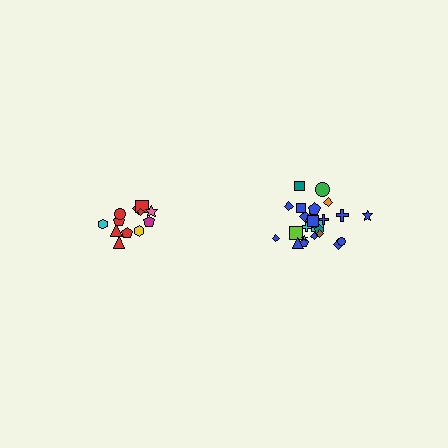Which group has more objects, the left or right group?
The right group.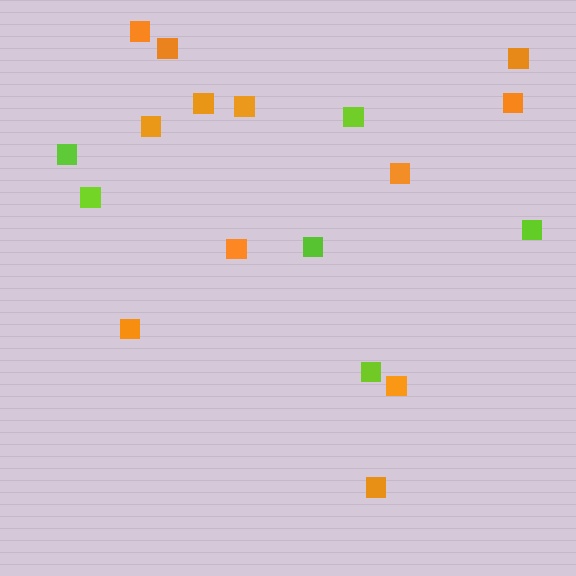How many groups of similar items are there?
There are 2 groups: one group of lime squares (6) and one group of orange squares (12).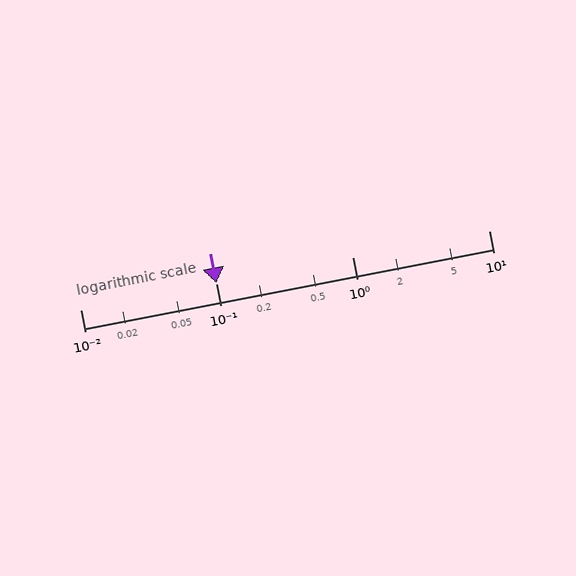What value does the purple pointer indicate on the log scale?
The pointer indicates approximately 0.1.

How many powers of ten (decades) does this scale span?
The scale spans 3 decades, from 0.01 to 10.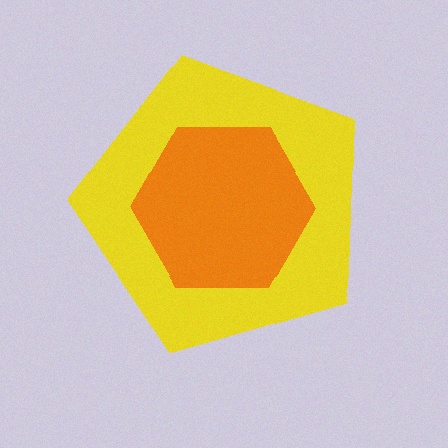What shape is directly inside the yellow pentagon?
The orange hexagon.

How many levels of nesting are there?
2.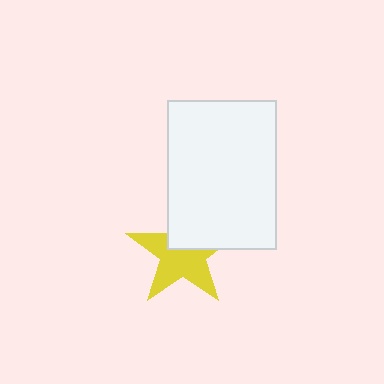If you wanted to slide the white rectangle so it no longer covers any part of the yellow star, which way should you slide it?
Slide it toward the upper-right — that is the most direct way to separate the two shapes.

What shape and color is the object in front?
The object in front is a white rectangle.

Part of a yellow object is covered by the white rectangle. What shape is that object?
It is a star.